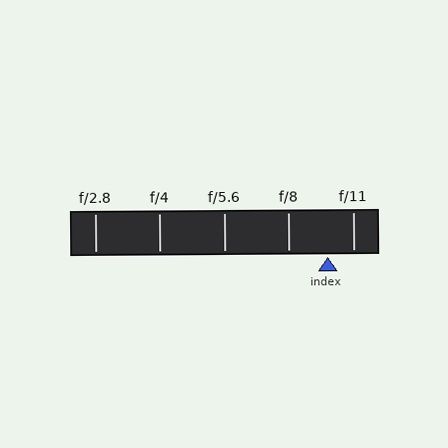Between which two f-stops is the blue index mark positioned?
The index mark is between f/8 and f/11.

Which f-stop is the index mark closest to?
The index mark is closest to f/11.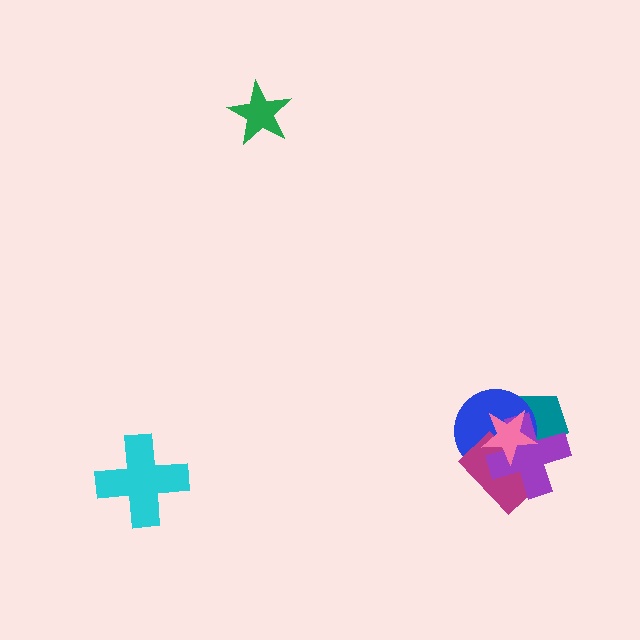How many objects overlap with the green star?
0 objects overlap with the green star.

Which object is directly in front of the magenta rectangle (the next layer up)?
The purple cross is directly in front of the magenta rectangle.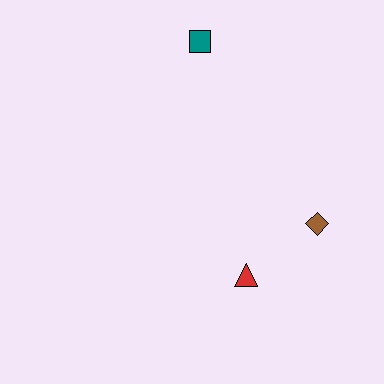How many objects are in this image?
There are 3 objects.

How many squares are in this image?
There is 1 square.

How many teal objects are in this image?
There is 1 teal object.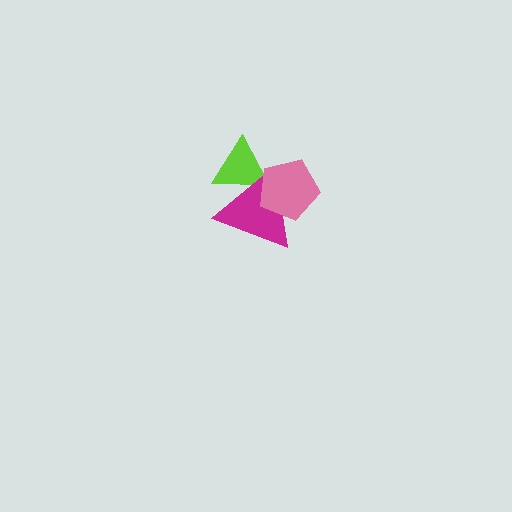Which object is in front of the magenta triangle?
The pink pentagon is in front of the magenta triangle.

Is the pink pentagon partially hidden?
No, no other shape covers it.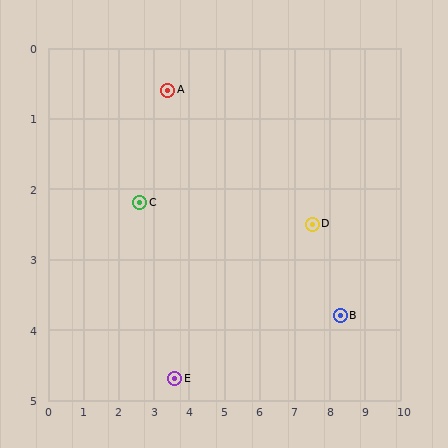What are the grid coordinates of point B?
Point B is at approximately (8.3, 3.8).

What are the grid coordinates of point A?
Point A is at approximately (3.4, 0.6).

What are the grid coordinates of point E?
Point E is at approximately (3.6, 4.7).